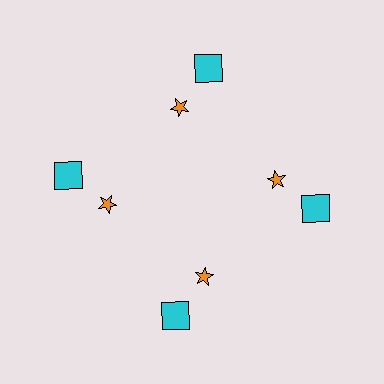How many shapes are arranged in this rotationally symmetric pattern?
There are 8 shapes, arranged in 4 groups of 2.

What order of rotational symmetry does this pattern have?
This pattern has 4-fold rotational symmetry.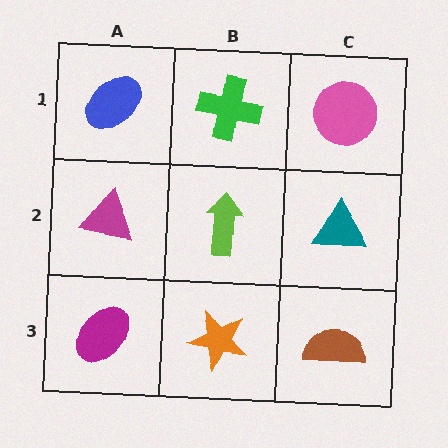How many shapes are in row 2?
3 shapes.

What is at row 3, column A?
A magenta ellipse.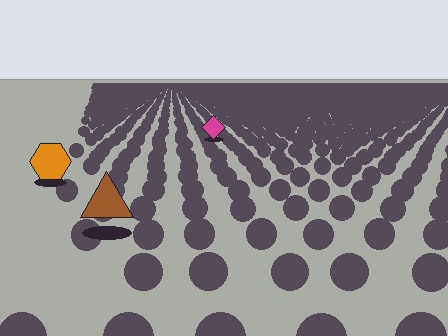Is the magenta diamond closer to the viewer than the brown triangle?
No. The brown triangle is closer — you can tell from the texture gradient: the ground texture is coarser near it.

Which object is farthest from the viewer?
The magenta diamond is farthest from the viewer. It appears smaller and the ground texture around it is denser.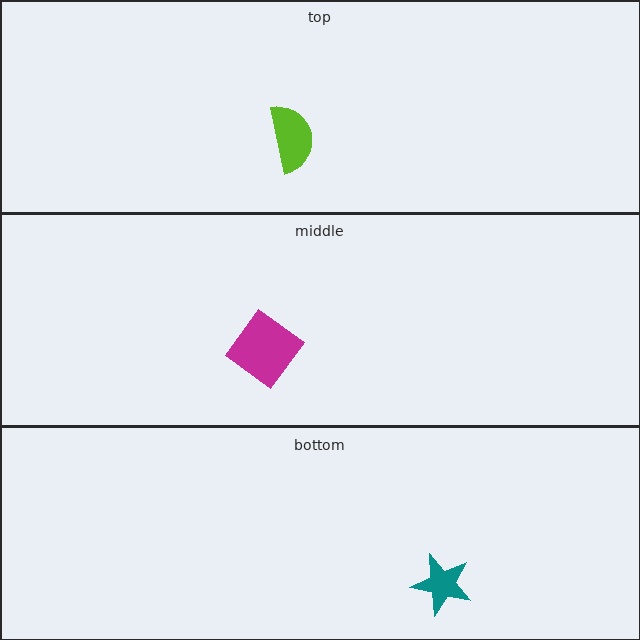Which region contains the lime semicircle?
The top region.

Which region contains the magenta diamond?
The middle region.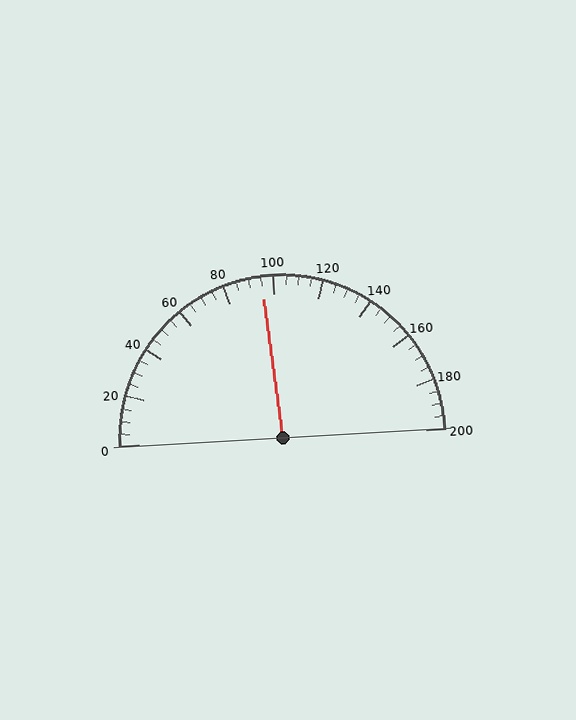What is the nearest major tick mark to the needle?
The nearest major tick mark is 100.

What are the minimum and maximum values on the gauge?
The gauge ranges from 0 to 200.